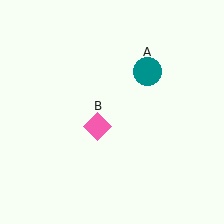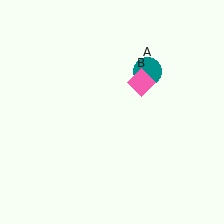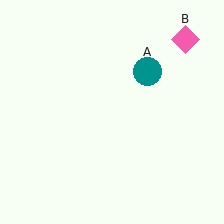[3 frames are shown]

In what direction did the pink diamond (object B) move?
The pink diamond (object B) moved up and to the right.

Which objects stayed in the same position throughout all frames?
Teal circle (object A) remained stationary.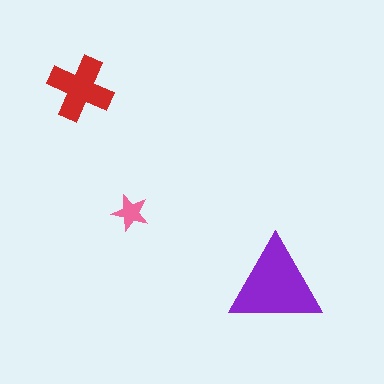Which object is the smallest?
The pink star.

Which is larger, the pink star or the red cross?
The red cross.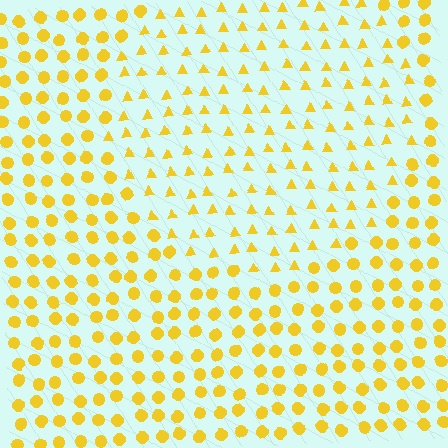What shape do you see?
I see a circle.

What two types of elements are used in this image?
The image uses triangles inside the circle region and circles outside it.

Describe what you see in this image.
The image is filled with small yellow elements arranged in a uniform grid. A circle-shaped region contains triangles, while the surrounding area contains circles. The boundary is defined purely by the change in element shape.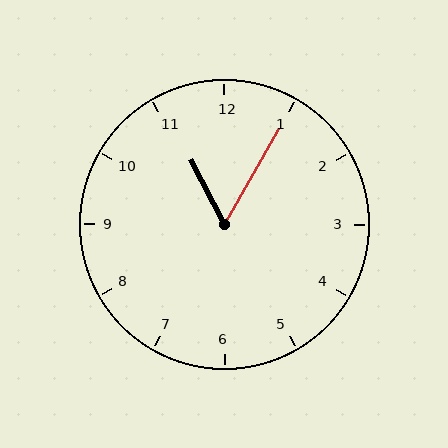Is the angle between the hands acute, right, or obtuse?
It is acute.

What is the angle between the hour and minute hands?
Approximately 58 degrees.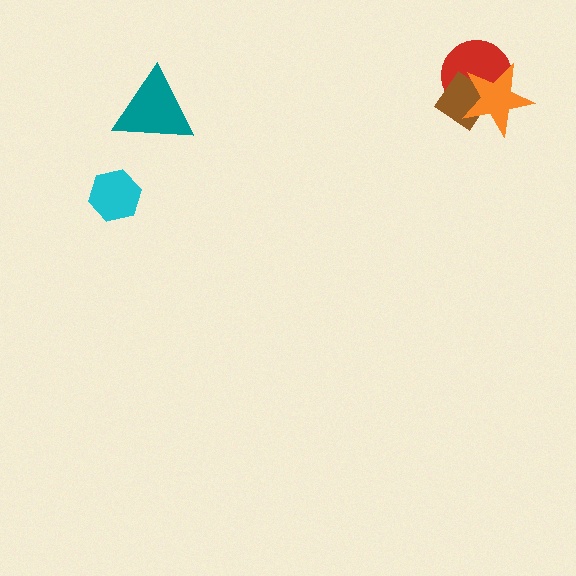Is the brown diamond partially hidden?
Yes, it is partially covered by another shape.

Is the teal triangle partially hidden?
No, no other shape covers it.